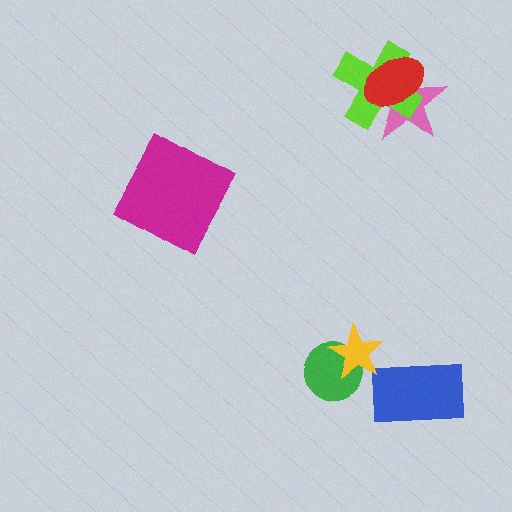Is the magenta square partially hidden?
No, no other shape covers it.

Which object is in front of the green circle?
The yellow star is in front of the green circle.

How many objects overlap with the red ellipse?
2 objects overlap with the red ellipse.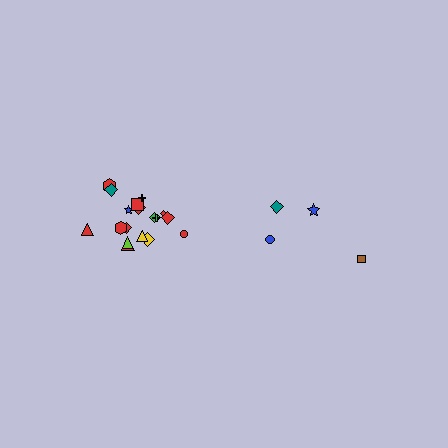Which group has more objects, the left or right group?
The left group.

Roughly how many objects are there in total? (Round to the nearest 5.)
Roughly 20 objects in total.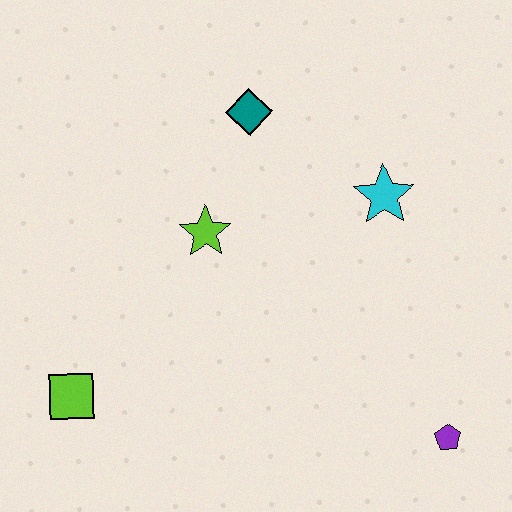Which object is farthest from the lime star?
The purple pentagon is farthest from the lime star.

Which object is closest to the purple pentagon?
The cyan star is closest to the purple pentagon.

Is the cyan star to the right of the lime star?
Yes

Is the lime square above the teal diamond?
No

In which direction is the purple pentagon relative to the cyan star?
The purple pentagon is below the cyan star.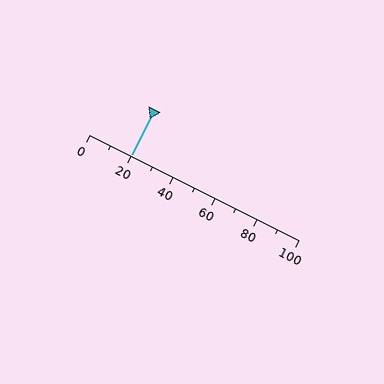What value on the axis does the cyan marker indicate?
The marker indicates approximately 20.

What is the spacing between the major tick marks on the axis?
The major ticks are spaced 20 apart.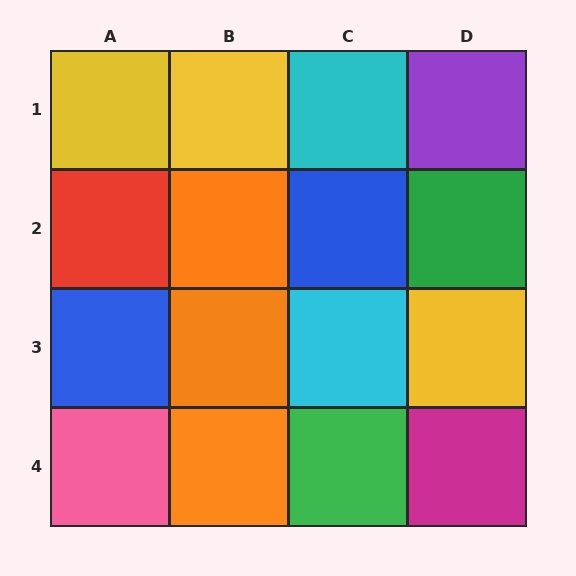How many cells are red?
1 cell is red.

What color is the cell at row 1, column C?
Cyan.